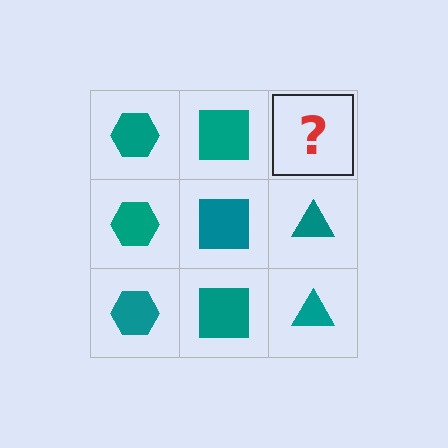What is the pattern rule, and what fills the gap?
The rule is that each column has a consistent shape. The gap should be filled with a teal triangle.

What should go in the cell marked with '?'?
The missing cell should contain a teal triangle.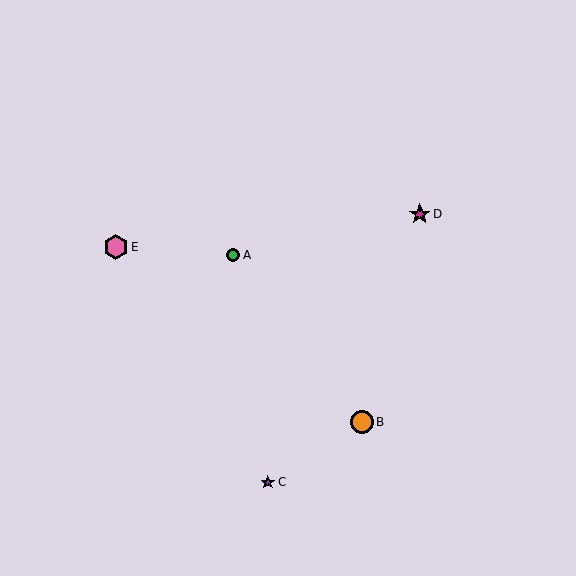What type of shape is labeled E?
Shape E is a pink hexagon.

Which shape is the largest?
The pink hexagon (labeled E) is the largest.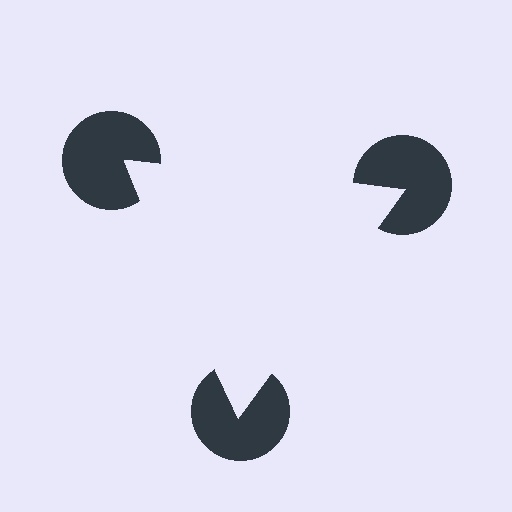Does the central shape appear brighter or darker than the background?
It typically appears slightly brighter than the background, even though no actual brightness change is drawn.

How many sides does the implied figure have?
3 sides.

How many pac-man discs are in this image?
There are 3 — one at each vertex of the illusory triangle.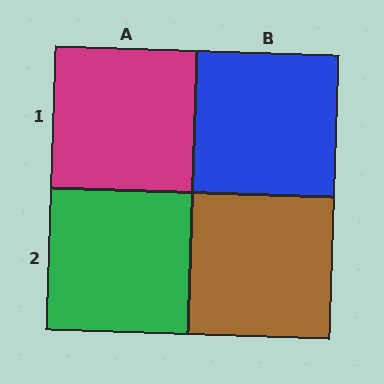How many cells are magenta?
1 cell is magenta.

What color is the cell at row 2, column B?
Brown.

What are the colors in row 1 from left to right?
Magenta, blue.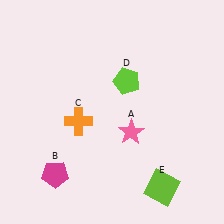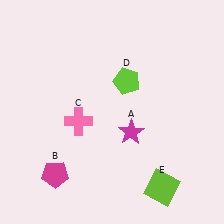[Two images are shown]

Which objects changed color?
A changed from pink to magenta. C changed from orange to pink.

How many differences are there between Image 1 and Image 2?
There are 2 differences between the two images.